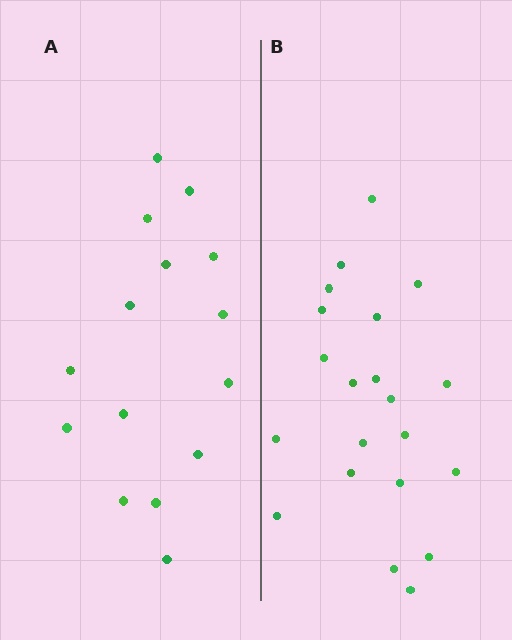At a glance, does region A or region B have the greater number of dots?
Region B (the right region) has more dots.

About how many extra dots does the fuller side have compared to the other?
Region B has about 6 more dots than region A.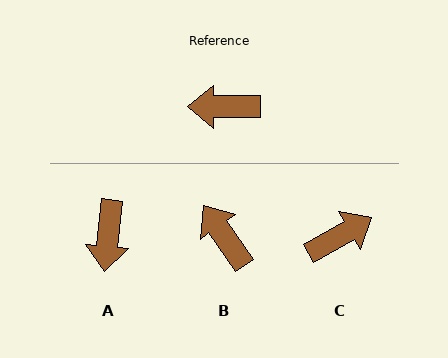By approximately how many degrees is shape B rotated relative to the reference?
Approximately 56 degrees clockwise.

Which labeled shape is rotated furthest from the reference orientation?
C, about 151 degrees away.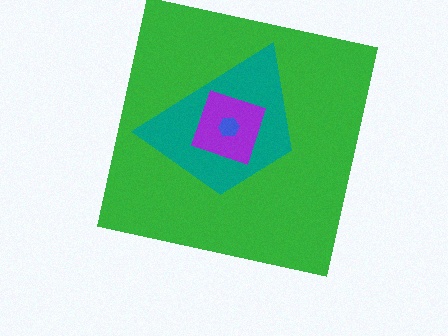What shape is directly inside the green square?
The teal trapezoid.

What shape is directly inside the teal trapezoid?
The purple diamond.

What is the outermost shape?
The green square.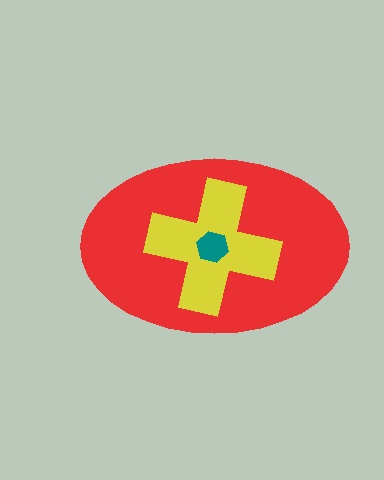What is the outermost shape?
The red ellipse.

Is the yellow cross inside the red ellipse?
Yes.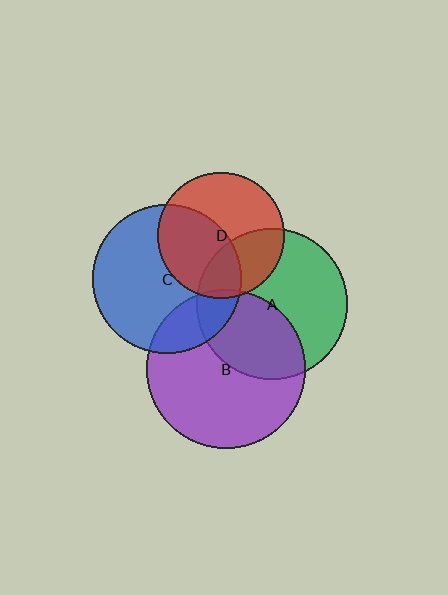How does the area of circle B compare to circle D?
Approximately 1.6 times.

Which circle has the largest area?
Circle B (purple).